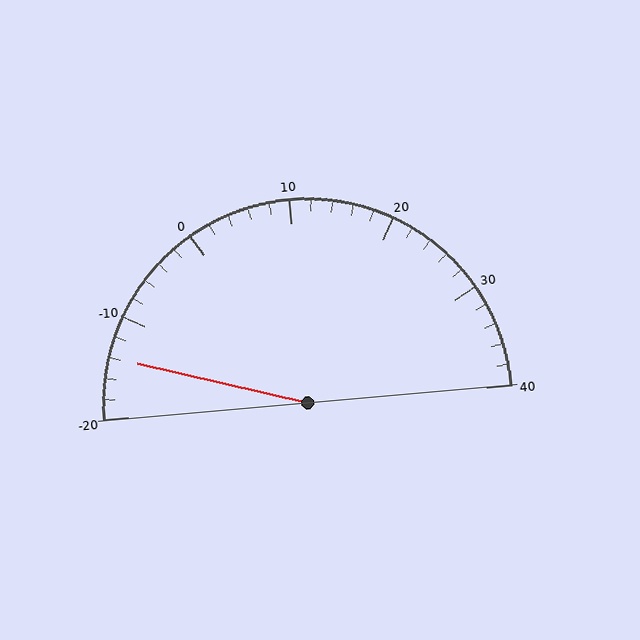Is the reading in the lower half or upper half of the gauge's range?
The reading is in the lower half of the range (-20 to 40).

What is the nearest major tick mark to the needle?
The nearest major tick mark is -10.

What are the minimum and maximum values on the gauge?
The gauge ranges from -20 to 40.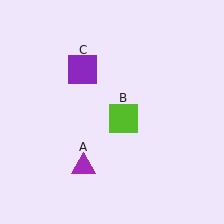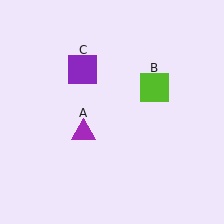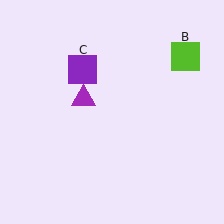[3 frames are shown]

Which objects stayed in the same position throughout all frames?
Purple square (object C) remained stationary.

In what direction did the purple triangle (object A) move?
The purple triangle (object A) moved up.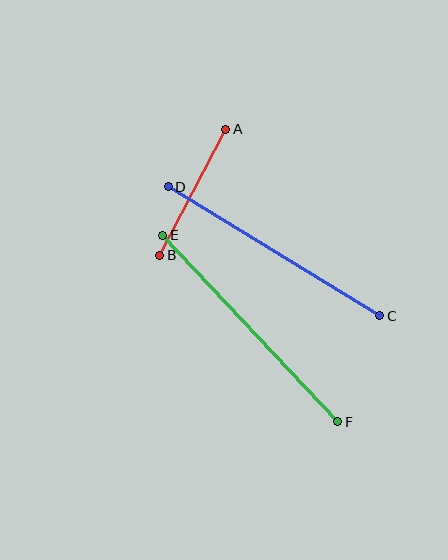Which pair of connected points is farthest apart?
Points E and F are farthest apart.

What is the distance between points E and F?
The distance is approximately 256 pixels.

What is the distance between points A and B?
The distance is approximately 142 pixels.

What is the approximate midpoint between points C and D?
The midpoint is at approximately (274, 251) pixels.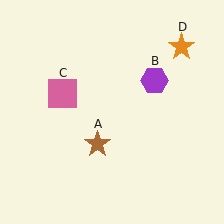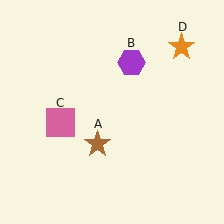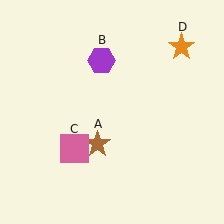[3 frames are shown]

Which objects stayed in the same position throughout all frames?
Brown star (object A) and orange star (object D) remained stationary.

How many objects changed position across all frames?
2 objects changed position: purple hexagon (object B), pink square (object C).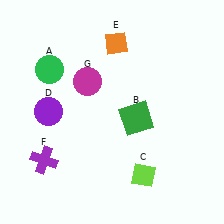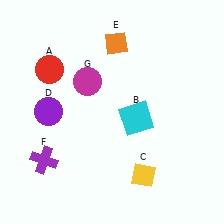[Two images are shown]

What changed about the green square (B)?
In Image 1, B is green. In Image 2, it changed to cyan.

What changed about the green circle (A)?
In Image 1, A is green. In Image 2, it changed to red.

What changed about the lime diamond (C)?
In Image 1, C is lime. In Image 2, it changed to yellow.